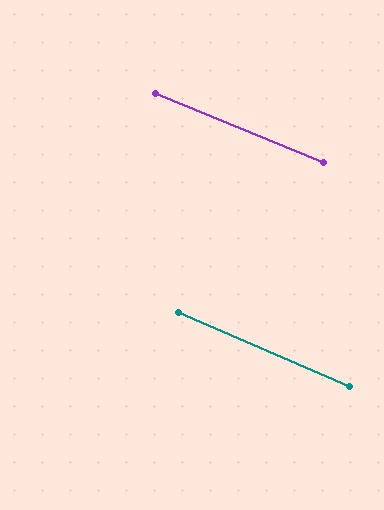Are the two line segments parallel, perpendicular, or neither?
Parallel — their directions differ by only 1.0°.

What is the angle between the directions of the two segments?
Approximately 1 degree.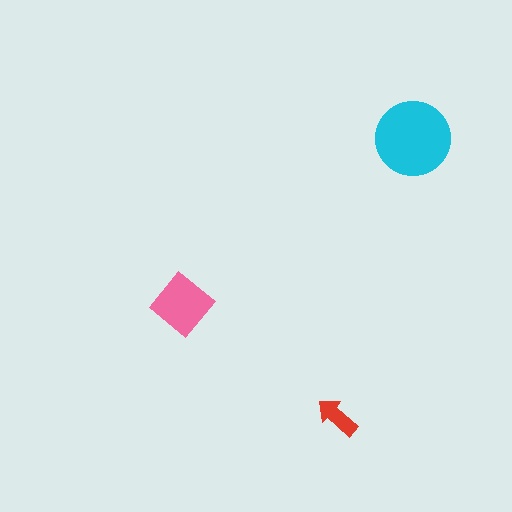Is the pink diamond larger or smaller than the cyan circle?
Smaller.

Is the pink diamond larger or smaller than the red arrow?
Larger.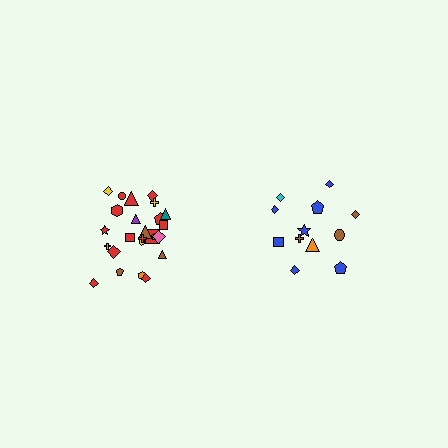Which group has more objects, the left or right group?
The left group.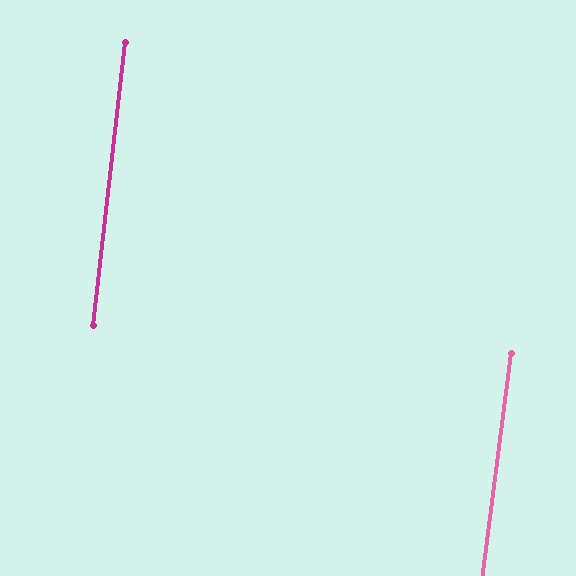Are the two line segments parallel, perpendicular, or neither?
Parallel — their directions differ by only 0.8°.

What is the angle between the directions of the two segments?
Approximately 1 degree.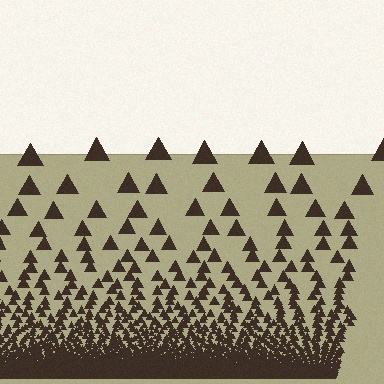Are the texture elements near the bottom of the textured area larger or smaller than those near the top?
Smaller. The gradient is inverted — elements near the bottom are smaller and denser.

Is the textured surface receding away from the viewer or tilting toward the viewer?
The surface appears to tilt toward the viewer. Texture elements get larger and sparser toward the top.